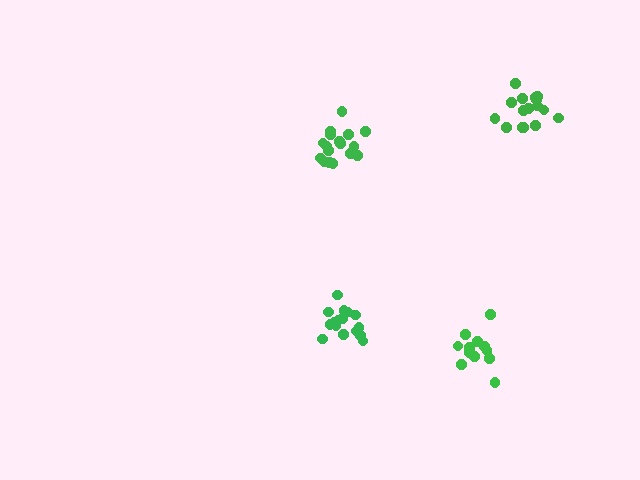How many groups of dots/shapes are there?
There are 4 groups.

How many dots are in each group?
Group 1: 16 dots, Group 2: 17 dots, Group 3: 12 dots, Group 4: 17 dots (62 total).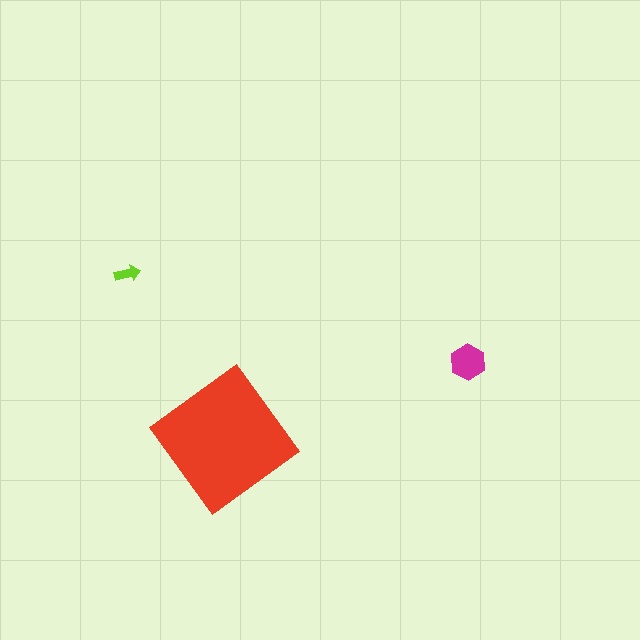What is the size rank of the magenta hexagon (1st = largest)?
2nd.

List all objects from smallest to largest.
The lime arrow, the magenta hexagon, the red diamond.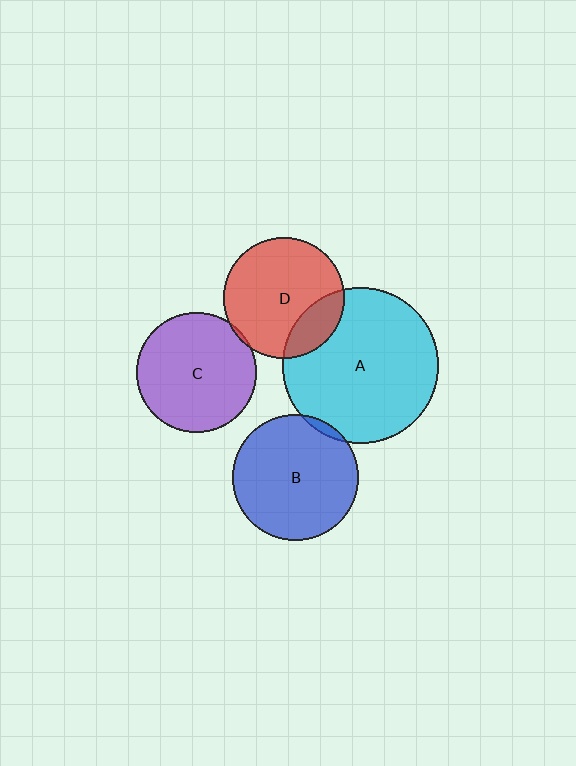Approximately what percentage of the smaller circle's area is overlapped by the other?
Approximately 20%.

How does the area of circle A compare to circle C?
Approximately 1.7 times.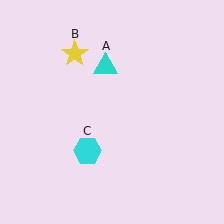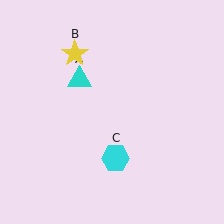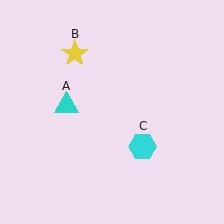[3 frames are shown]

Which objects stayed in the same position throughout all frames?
Yellow star (object B) remained stationary.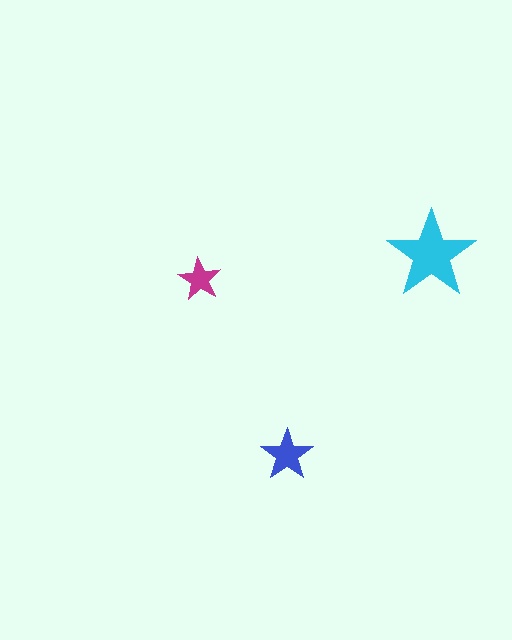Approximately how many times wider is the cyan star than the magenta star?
About 2 times wider.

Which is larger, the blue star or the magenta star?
The blue one.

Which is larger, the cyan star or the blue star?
The cyan one.